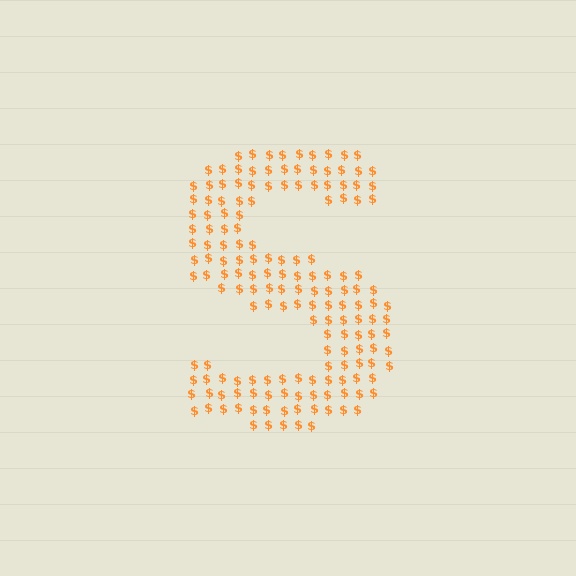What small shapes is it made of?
It is made of small dollar signs.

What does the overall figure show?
The overall figure shows the letter S.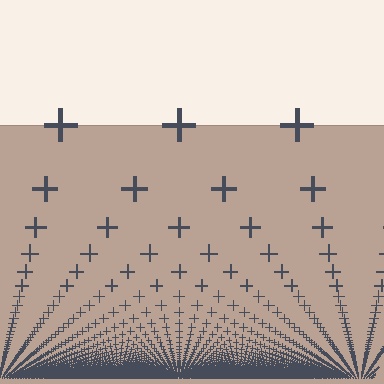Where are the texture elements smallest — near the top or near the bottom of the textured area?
Near the bottom.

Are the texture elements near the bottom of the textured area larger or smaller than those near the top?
Smaller. The gradient is inverted — elements near the bottom are smaller and denser.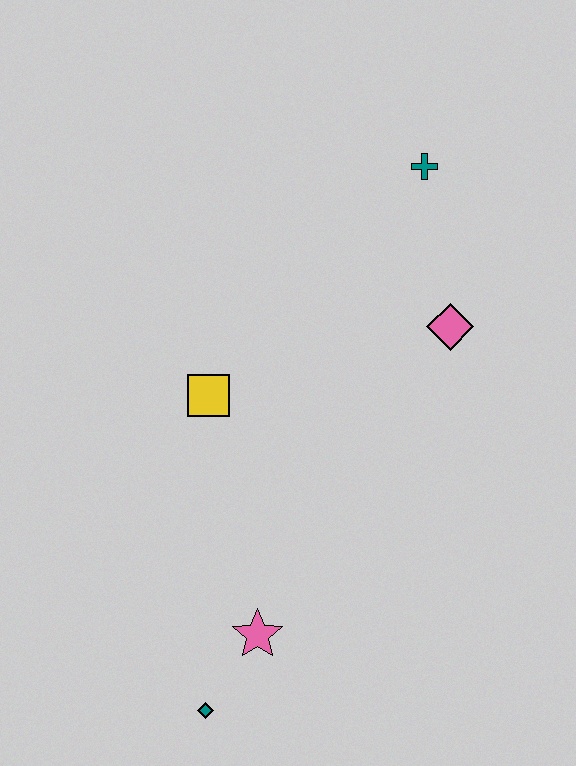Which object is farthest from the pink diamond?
The teal diamond is farthest from the pink diamond.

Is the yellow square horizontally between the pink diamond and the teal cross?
No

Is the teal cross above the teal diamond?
Yes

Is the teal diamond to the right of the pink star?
No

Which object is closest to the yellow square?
The pink star is closest to the yellow square.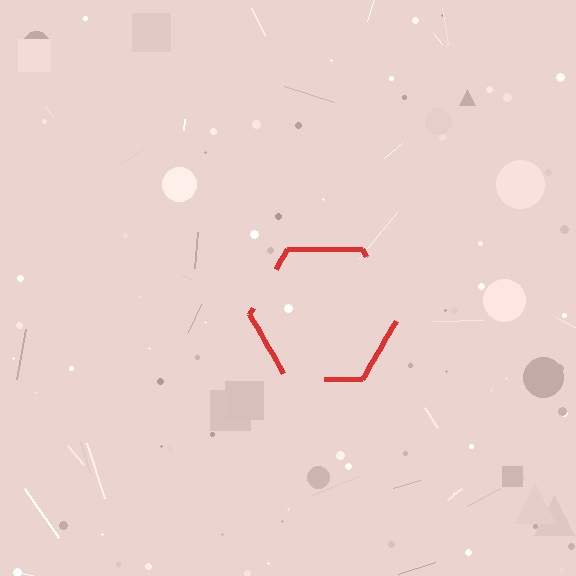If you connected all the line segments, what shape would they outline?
They would outline a hexagon.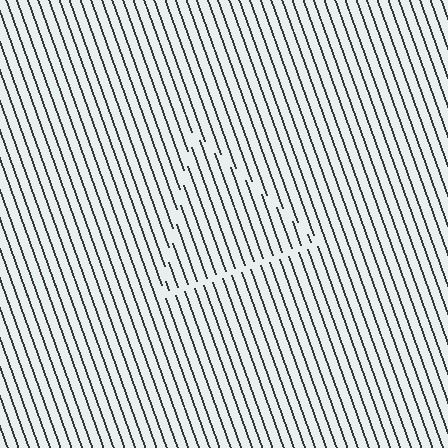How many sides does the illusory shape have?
3 sides — the line-ends trace a triangle.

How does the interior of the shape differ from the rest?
The interior of the shape contains the same grating, shifted by half a period — the contour is defined by the phase discontinuity where line-ends from the inner and outer gratings abut.